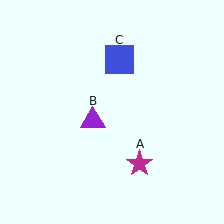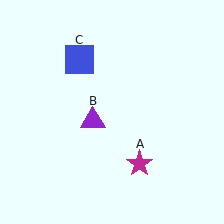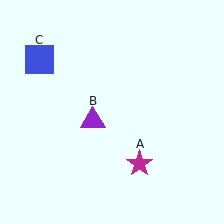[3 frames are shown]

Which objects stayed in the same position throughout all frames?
Magenta star (object A) and purple triangle (object B) remained stationary.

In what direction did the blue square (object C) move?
The blue square (object C) moved left.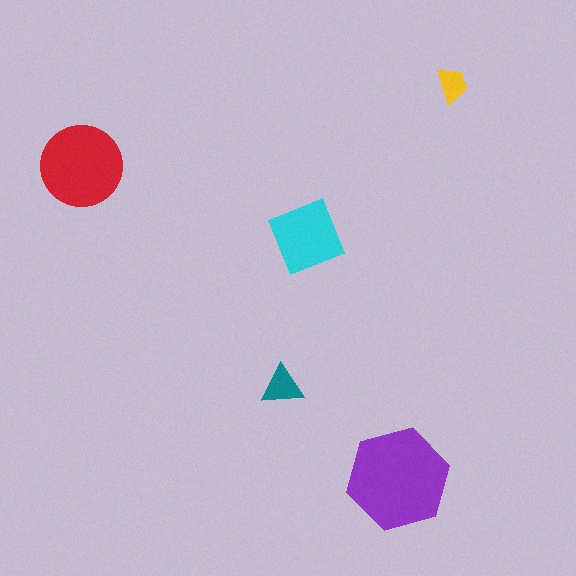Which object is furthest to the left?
The red circle is leftmost.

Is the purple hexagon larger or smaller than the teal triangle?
Larger.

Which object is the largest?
The purple hexagon.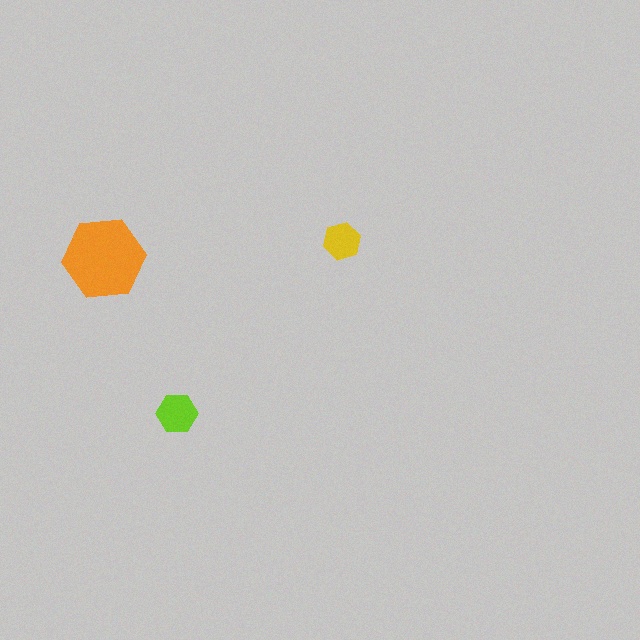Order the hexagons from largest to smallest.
the orange one, the lime one, the yellow one.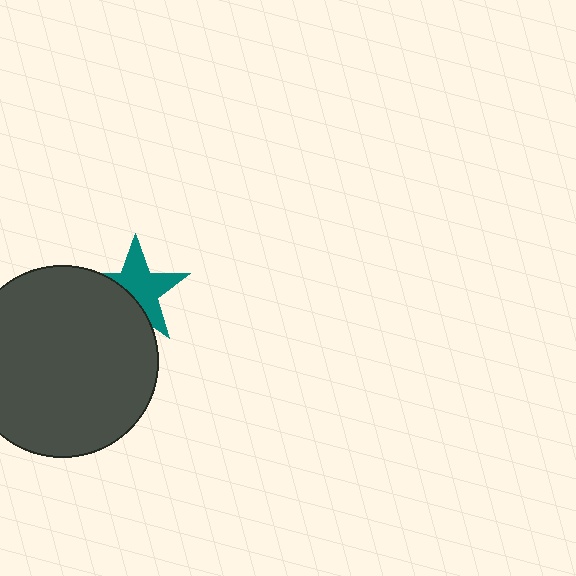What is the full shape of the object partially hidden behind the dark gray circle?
The partially hidden object is a teal star.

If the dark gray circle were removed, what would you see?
You would see the complete teal star.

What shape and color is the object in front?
The object in front is a dark gray circle.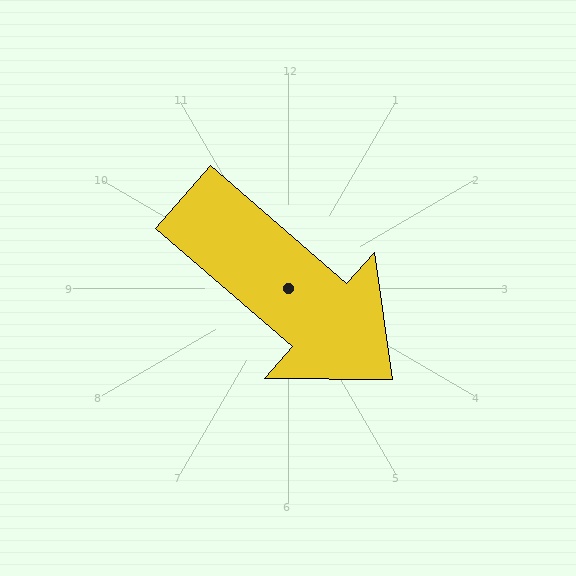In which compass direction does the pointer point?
Southeast.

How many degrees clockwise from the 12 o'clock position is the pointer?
Approximately 131 degrees.